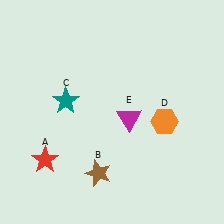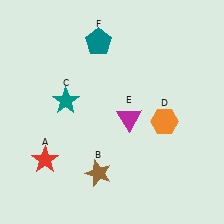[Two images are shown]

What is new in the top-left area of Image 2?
A teal pentagon (F) was added in the top-left area of Image 2.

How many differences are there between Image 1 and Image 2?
There is 1 difference between the two images.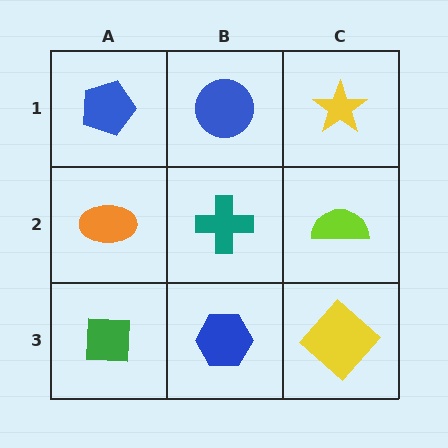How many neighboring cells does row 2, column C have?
3.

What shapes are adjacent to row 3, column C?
A lime semicircle (row 2, column C), a blue hexagon (row 3, column B).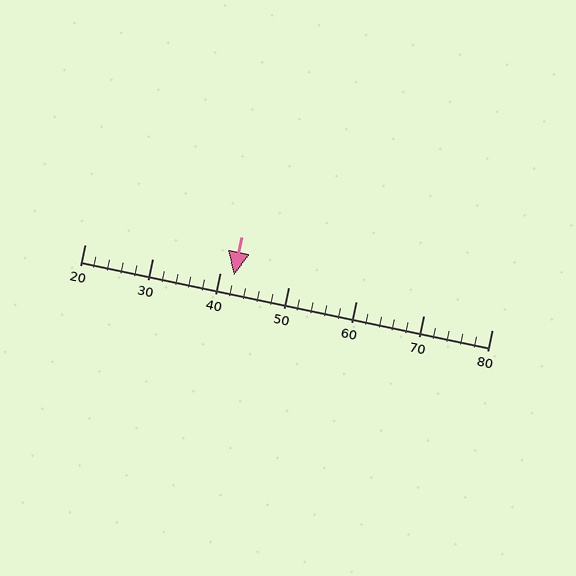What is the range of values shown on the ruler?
The ruler shows values from 20 to 80.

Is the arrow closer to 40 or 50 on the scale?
The arrow is closer to 40.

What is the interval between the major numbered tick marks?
The major tick marks are spaced 10 units apart.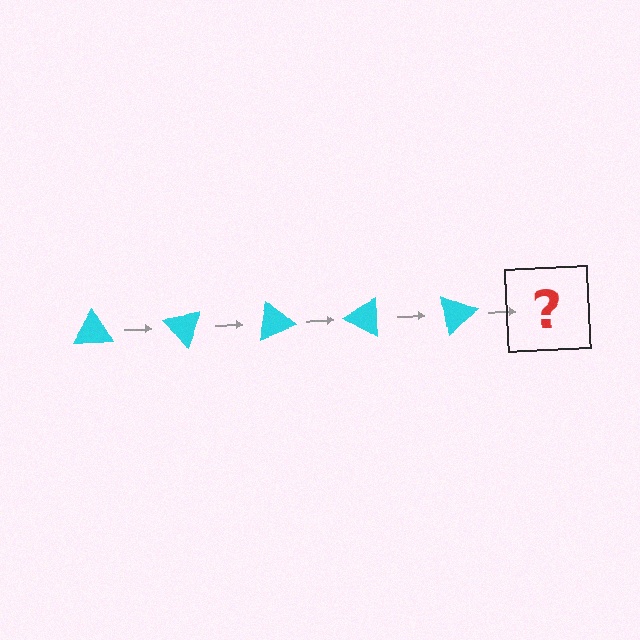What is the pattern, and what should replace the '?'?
The pattern is that the triangle rotates 50 degrees each step. The '?' should be a cyan triangle rotated 250 degrees.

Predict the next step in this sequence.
The next step is a cyan triangle rotated 250 degrees.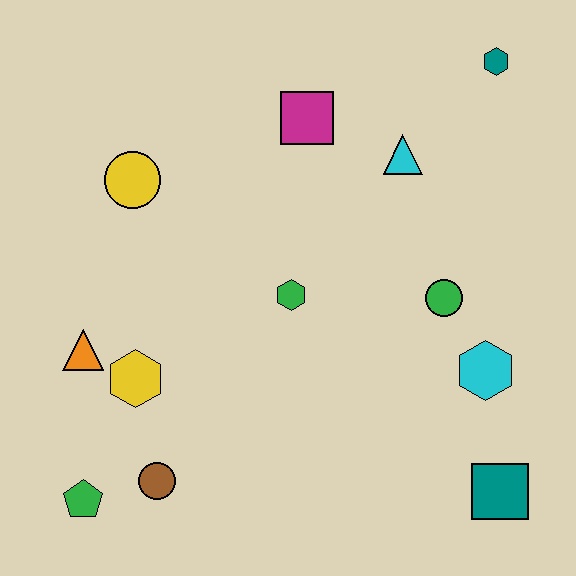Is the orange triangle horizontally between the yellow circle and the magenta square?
No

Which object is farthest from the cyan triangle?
The green pentagon is farthest from the cyan triangle.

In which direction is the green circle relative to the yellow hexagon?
The green circle is to the right of the yellow hexagon.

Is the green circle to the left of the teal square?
Yes